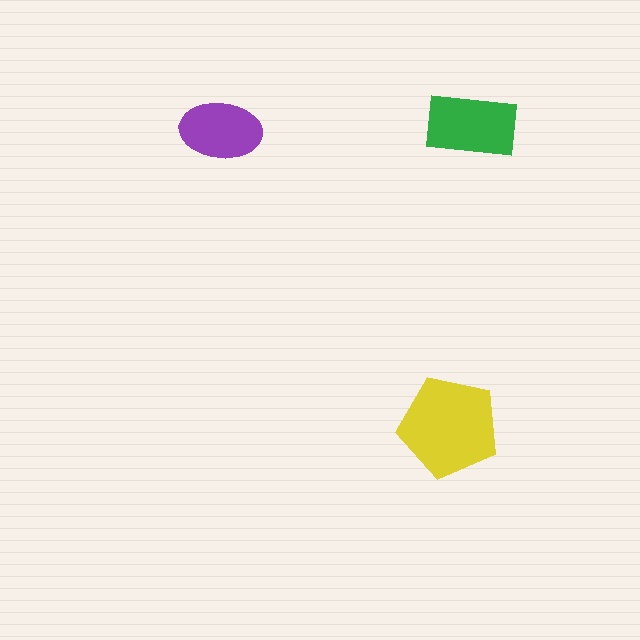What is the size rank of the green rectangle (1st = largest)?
2nd.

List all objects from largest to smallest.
The yellow pentagon, the green rectangle, the purple ellipse.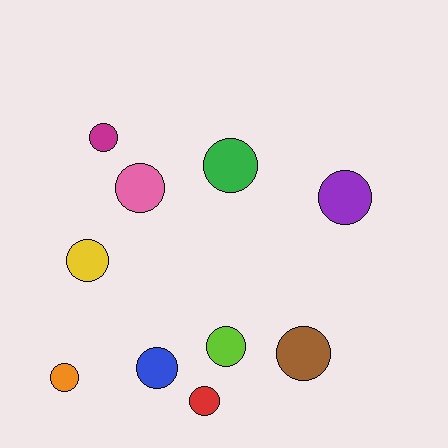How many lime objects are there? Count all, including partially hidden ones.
There is 1 lime object.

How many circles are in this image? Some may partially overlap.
There are 10 circles.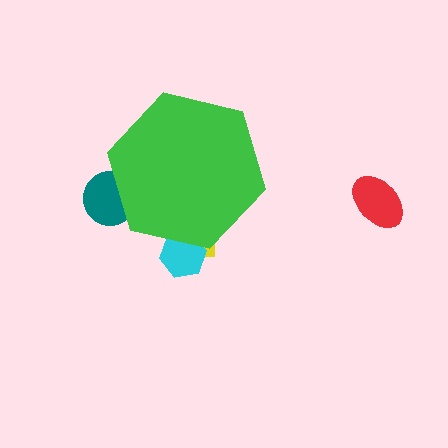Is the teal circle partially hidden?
Yes, the teal circle is partially hidden behind the green hexagon.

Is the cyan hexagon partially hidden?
Yes, the cyan hexagon is partially hidden behind the green hexagon.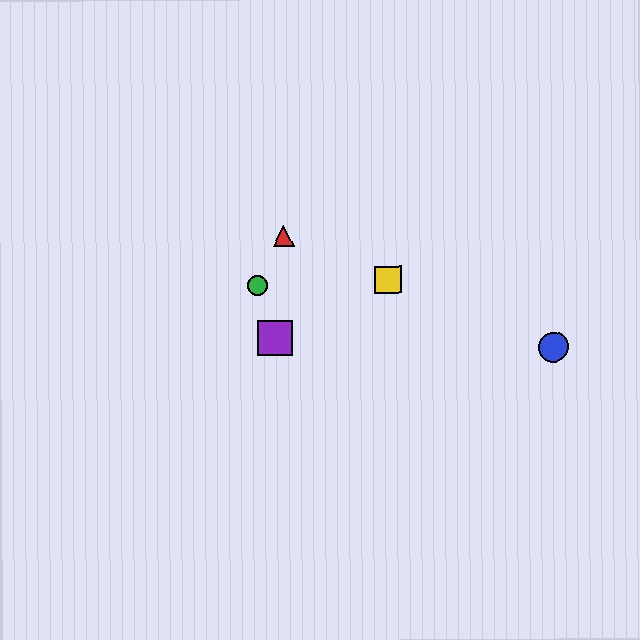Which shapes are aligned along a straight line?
The red triangle, the blue circle, the yellow square are aligned along a straight line.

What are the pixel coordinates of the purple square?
The purple square is at (275, 338).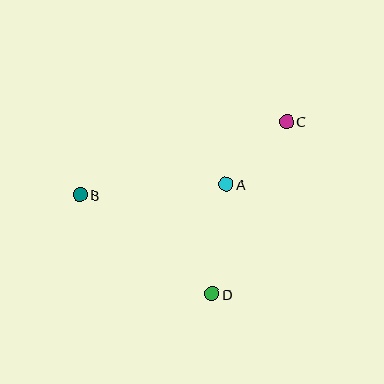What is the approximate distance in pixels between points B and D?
The distance between B and D is approximately 165 pixels.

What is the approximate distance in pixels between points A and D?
The distance between A and D is approximately 110 pixels.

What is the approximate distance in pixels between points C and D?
The distance between C and D is approximately 188 pixels.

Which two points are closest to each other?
Points A and C are closest to each other.